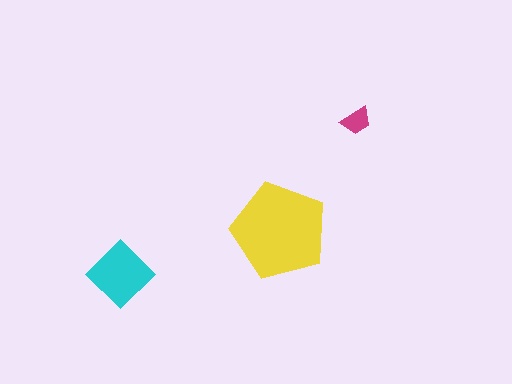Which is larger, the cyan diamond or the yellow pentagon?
The yellow pentagon.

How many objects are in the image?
There are 3 objects in the image.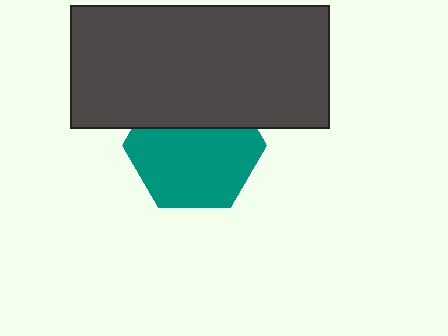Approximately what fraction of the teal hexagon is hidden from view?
Roughly 35% of the teal hexagon is hidden behind the dark gray rectangle.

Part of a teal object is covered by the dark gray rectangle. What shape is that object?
It is a hexagon.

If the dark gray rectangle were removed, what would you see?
You would see the complete teal hexagon.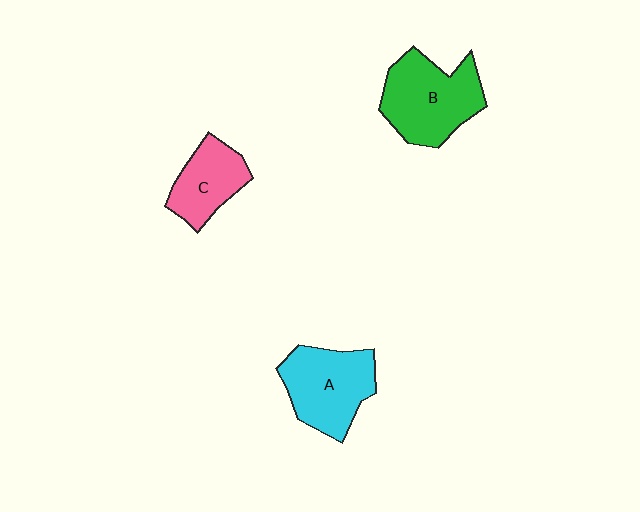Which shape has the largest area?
Shape B (green).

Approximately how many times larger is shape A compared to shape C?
Approximately 1.4 times.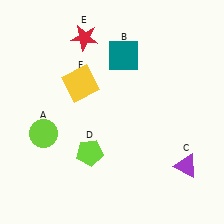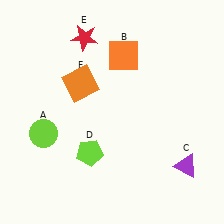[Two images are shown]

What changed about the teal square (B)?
In Image 1, B is teal. In Image 2, it changed to orange.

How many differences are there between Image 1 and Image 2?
There are 2 differences between the two images.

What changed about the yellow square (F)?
In Image 1, F is yellow. In Image 2, it changed to orange.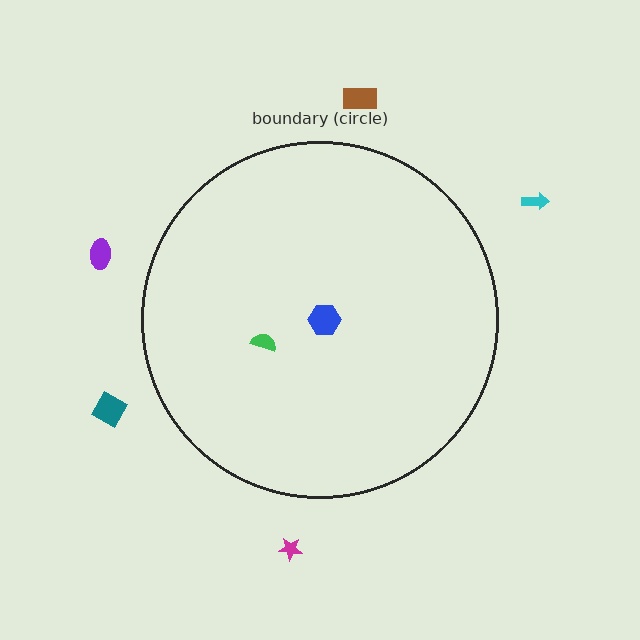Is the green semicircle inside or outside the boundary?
Inside.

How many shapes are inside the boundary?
2 inside, 5 outside.